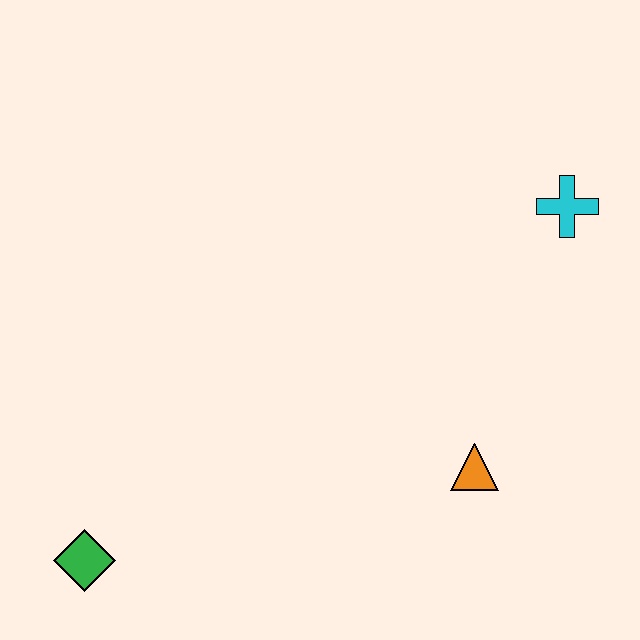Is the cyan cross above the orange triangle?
Yes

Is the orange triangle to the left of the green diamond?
No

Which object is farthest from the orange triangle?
The green diamond is farthest from the orange triangle.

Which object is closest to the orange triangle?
The cyan cross is closest to the orange triangle.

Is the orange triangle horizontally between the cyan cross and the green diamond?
Yes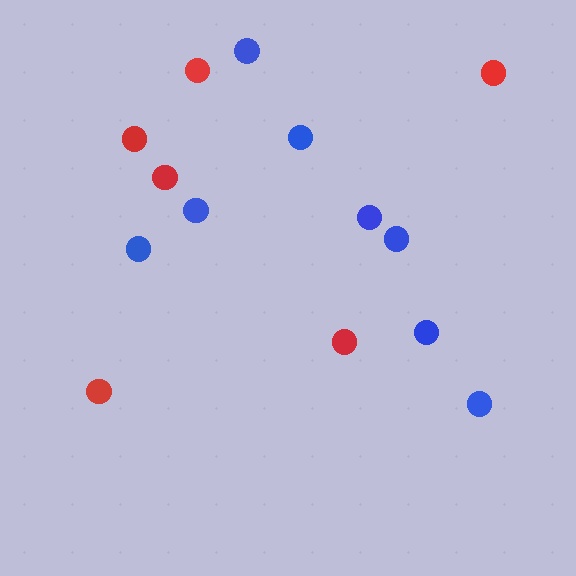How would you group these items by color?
There are 2 groups: one group of blue circles (8) and one group of red circles (6).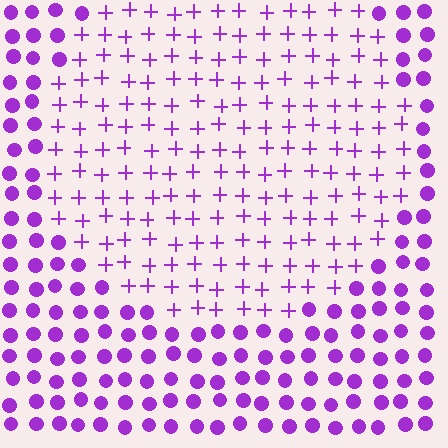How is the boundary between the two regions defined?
The boundary is defined by a change in element shape: plus signs inside vs. circles outside. All elements share the same color and spacing.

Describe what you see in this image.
The image is filled with small purple elements arranged in a uniform grid. A circle-shaped region contains plus signs, while the surrounding area contains circles. The boundary is defined purely by the change in element shape.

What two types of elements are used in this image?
The image uses plus signs inside the circle region and circles outside it.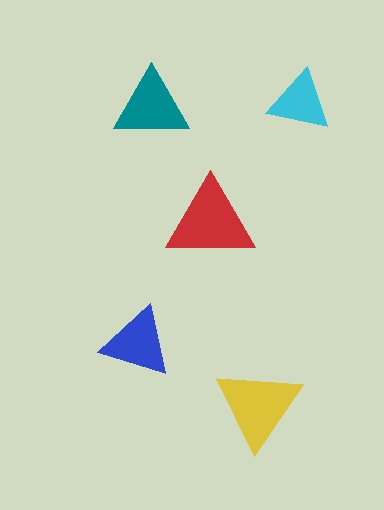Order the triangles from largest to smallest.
the red one, the yellow one, the teal one, the blue one, the cyan one.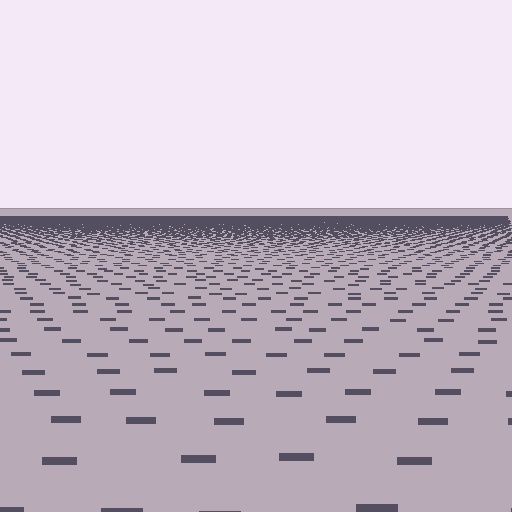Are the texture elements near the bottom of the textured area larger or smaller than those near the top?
Larger. Near the bottom, elements are closer to the viewer and appear at a bigger on-screen size.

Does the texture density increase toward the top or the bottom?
Density increases toward the top.